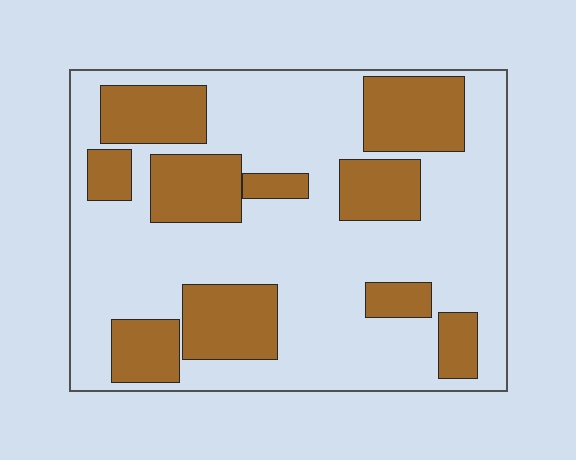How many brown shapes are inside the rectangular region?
10.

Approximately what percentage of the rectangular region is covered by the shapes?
Approximately 35%.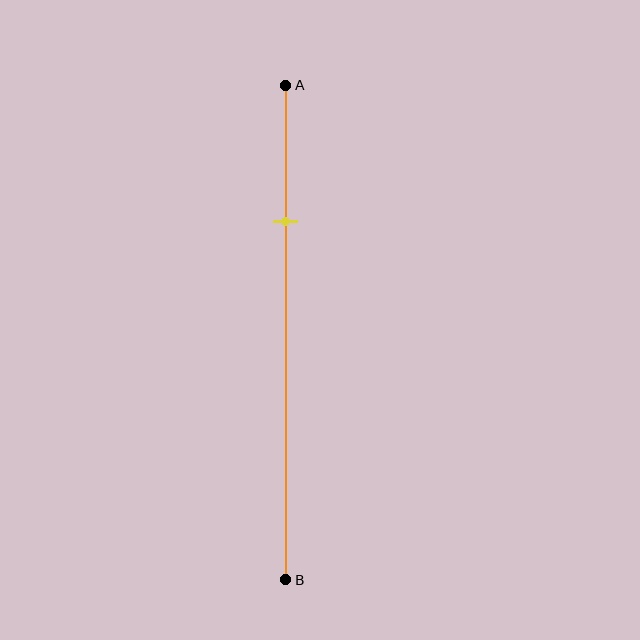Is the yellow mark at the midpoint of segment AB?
No, the mark is at about 30% from A, not at the 50% midpoint.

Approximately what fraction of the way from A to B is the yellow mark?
The yellow mark is approximately 30% of the way from A to B.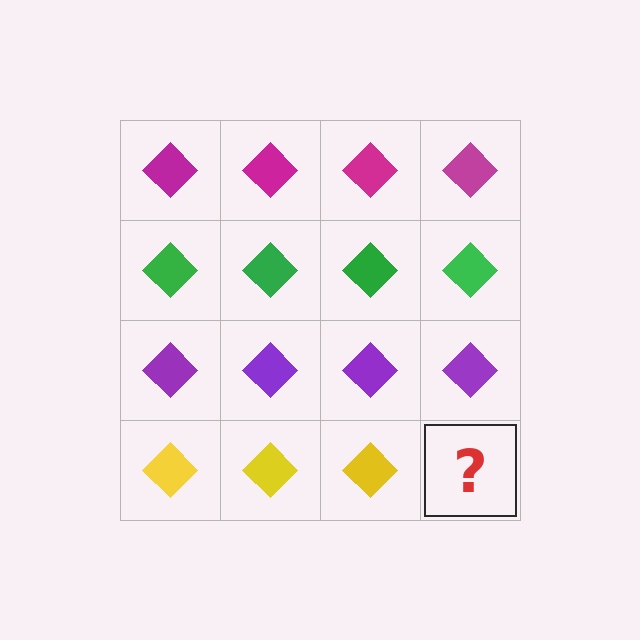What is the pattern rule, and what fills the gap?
The rule is that each row has a consistent color. The gap should be filled with a yellow diamond.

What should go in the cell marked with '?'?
The missing cell should contain a yellow diamond.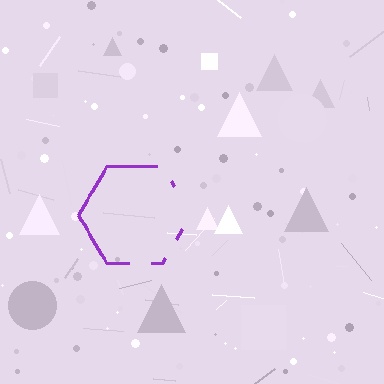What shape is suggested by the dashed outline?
The dashed outline suggests a hexagon.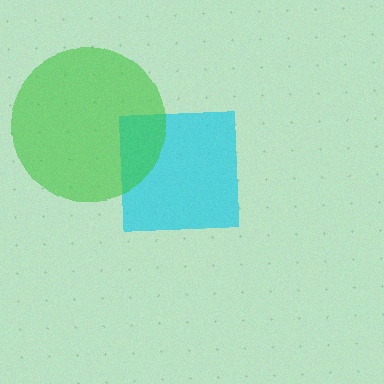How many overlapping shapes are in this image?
There are 2 overlapping shapes in the image.